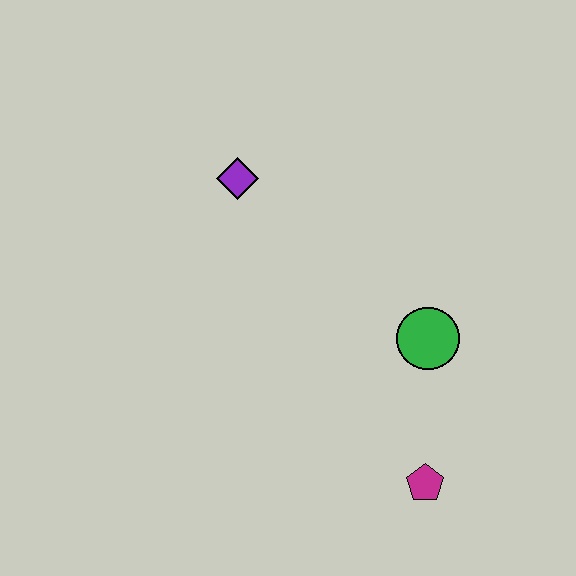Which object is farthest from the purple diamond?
The magenta pentagon is farthest from the purple diamond.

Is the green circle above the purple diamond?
No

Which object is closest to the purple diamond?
The green circle is closest to the purple diamond.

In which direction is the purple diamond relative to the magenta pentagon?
The purple diamond is above the magenta pentagon.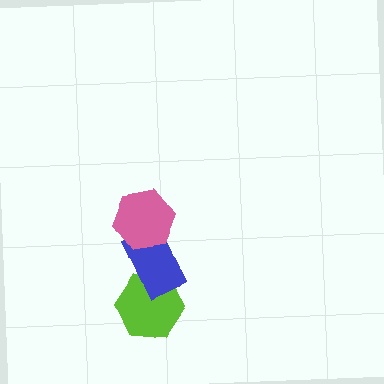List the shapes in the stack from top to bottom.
From top to bottom: the pink hexagon, the blue rectangle, the lime hexagon.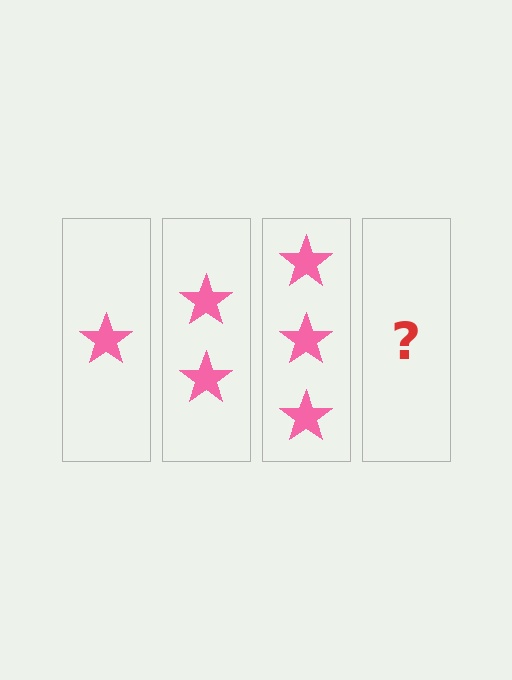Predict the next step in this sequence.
The next step is 4 stars.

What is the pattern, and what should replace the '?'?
The pattern is that each step adds one more star. The '?' should be 4 stars.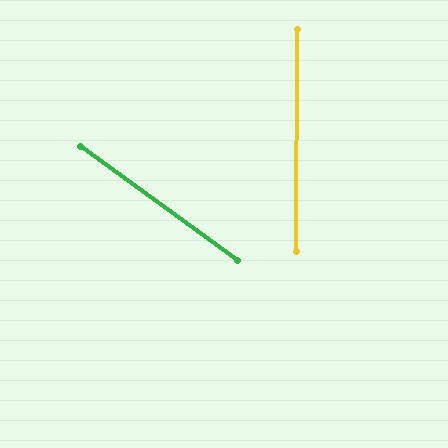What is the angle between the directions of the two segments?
Approximately 54 degrees.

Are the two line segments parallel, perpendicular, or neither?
Neither parallel nor perpendicular — they differ by about 54°.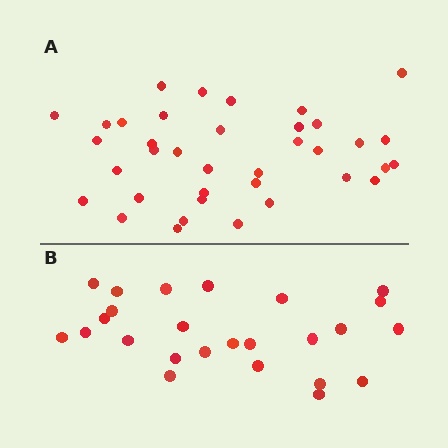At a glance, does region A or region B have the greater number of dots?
Region A (the top region) has more dots.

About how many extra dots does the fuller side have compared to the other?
Region A has roughly 12 or so more dots than region B.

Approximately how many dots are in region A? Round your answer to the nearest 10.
About 40 dots. (The exact count is 37, which rounds to 40.)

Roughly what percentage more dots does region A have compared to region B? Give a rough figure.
About 50% more.